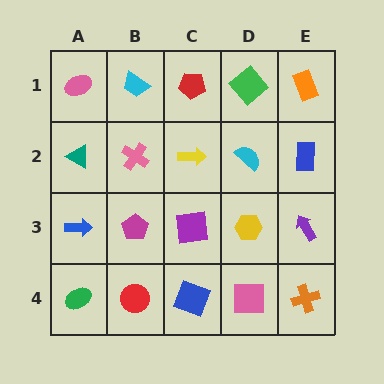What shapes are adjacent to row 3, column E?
A blue rectangle (row 2, column E), an orange cross (row 4, column E), a yellow hexagon (row 3, column D).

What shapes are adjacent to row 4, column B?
A magenta pentagon (row 3, column B), a green ellipse (row 4, column A), a blue square (row 4, column C).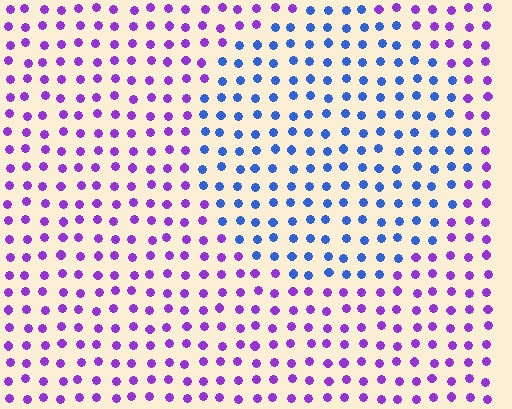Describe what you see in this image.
The image is filled with small purple elements in a uniform arrangement. A circle-shaped region is visible where the elements are tinted to a slightly different hue, forming a subtle color boundary.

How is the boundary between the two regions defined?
The boundary is defined purely by a slight shift in hue (about 54 degrees). Spacing, size, and orientation are identical on both sides.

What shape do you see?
I see a circle.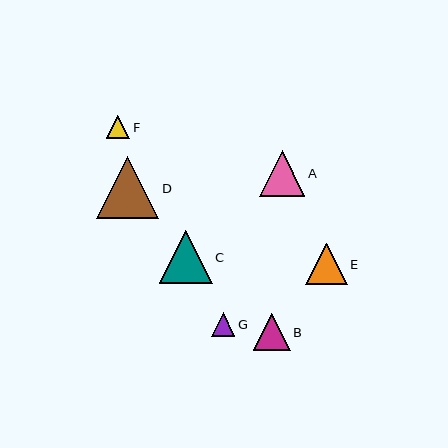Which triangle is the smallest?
Triangle F is the smallest with a size of approximately 23 pixels.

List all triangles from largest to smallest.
From largest to smallest: D, C, A, E, B, G, F.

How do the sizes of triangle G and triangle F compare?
Triangle G and triangle F are approximately the same size.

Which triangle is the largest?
Triangle D is the largest with a size of approximately 62 pixels.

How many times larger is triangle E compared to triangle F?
Triangle E is approximately 1.8 times the size of triangle F.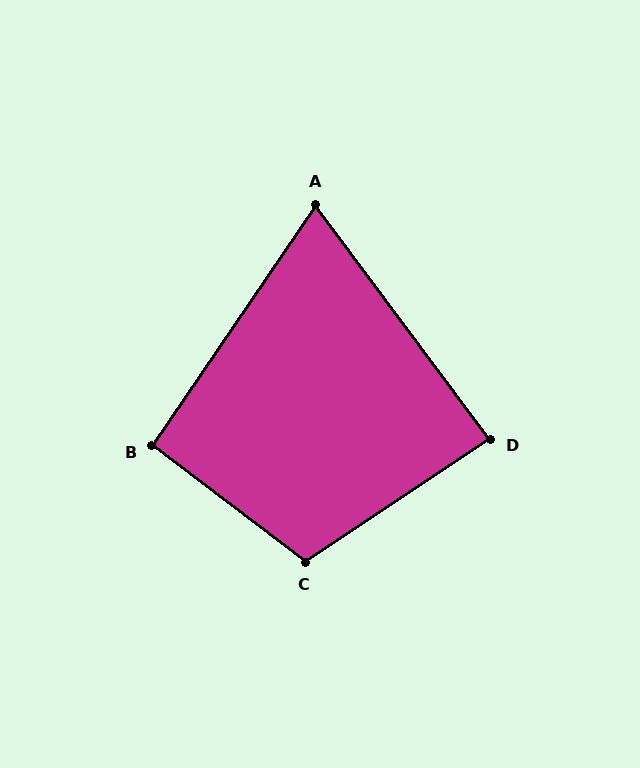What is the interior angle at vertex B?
Approximately 93 degrees (approximately right).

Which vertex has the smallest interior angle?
A, at approximately 71 degrees.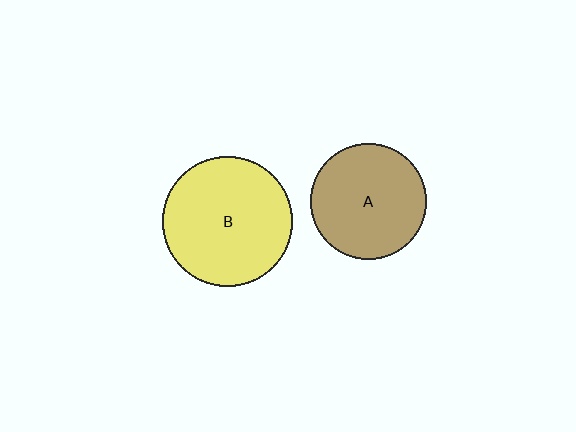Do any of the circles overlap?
No, none of the circles overlap.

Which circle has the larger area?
Circle B (yellow).